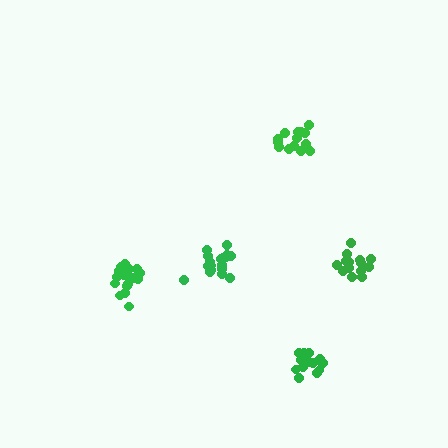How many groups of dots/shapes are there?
There are 5 groups.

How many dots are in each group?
Group 1: 15 dots, Group 2: 19 dots, Group 3: 14 dots, Group 4: 14 dots, Group 5: 18 dots (80 total).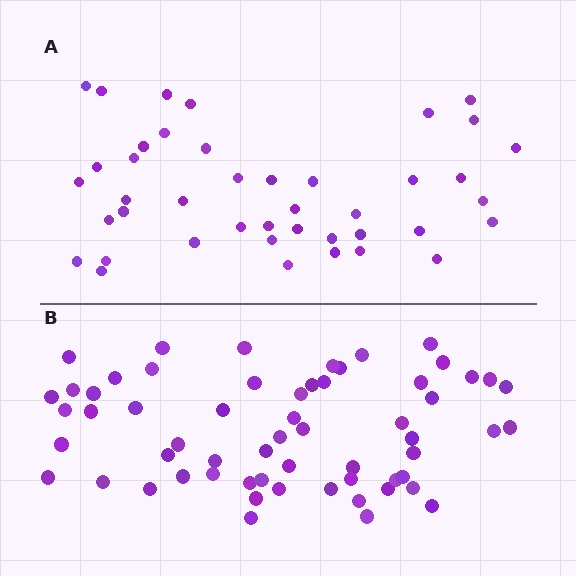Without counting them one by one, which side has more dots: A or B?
Region B (the bottom region) has more dots.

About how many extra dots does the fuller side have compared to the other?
Region B has approximately 20 more dots than region A.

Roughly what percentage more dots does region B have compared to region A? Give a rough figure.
About 45% more.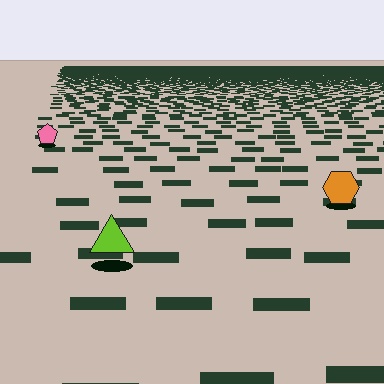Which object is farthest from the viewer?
The pink pentagon is farthest from the viewer. It appears smaller and the ground texture around it is denser.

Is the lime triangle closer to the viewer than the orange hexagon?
Yes. The lime triangle is closer — you can tell from the texture gradient: the ground texture is coarser near it.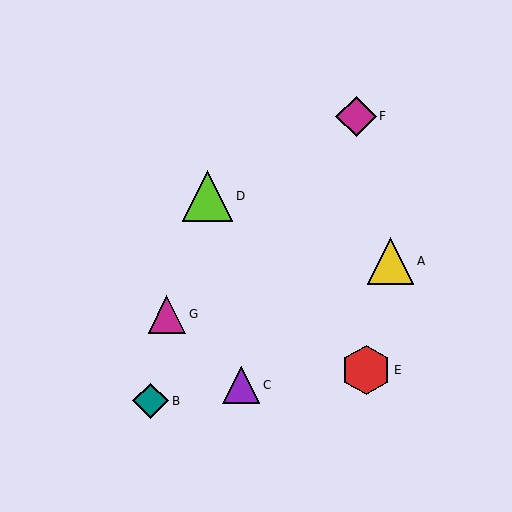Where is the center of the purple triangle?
The center of the purple triangle is at (241, 385).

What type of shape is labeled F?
Shape F is a magenta diamond.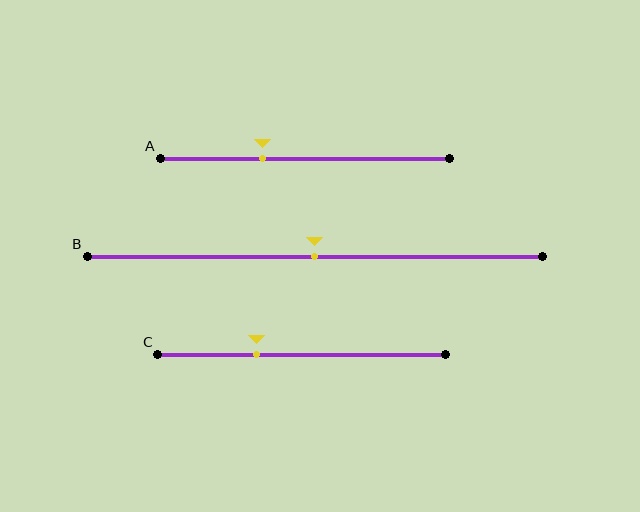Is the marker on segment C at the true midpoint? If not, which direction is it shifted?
No, the marker on segment C is shifted to the left by about 16% of the segment length.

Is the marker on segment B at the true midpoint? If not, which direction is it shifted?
Yes, the marker on segment B is at the true midpoint.